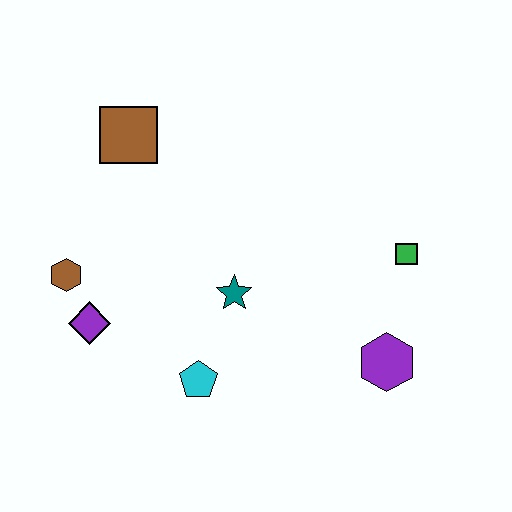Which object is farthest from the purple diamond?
The green square is farthest from the purple diamond.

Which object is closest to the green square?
The purple hexagon is closest to the green square.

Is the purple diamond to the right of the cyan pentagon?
No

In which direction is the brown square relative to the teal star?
The brown square is above the teal star.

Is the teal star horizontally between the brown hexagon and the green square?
Yes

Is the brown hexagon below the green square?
Yes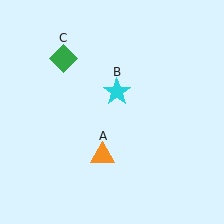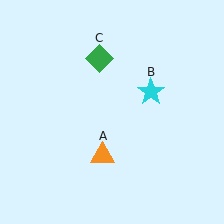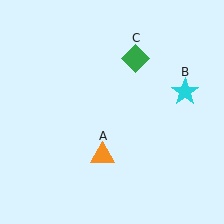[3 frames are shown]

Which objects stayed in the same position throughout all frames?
Orange triangle (object A) remained stationary.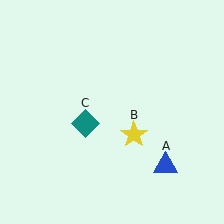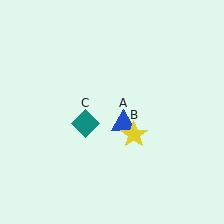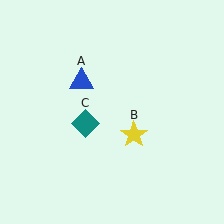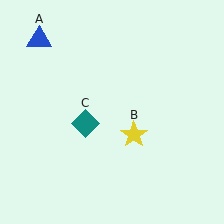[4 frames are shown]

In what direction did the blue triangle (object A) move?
The blue triangle (object A) moved up and to the left.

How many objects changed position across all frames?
1 object changed position: blue triangle (object A).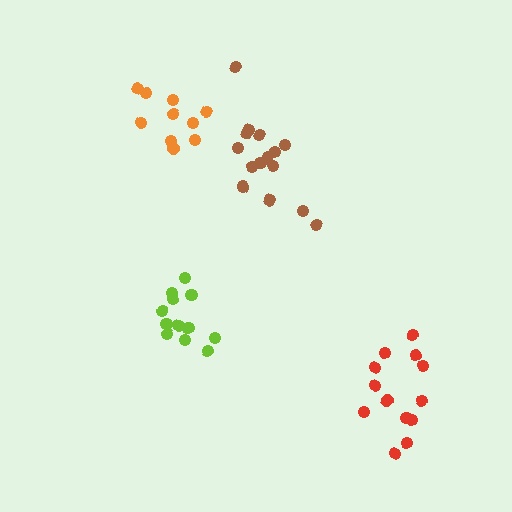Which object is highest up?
The orange cluster is topmost.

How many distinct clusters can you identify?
There are 4 distinct clusters.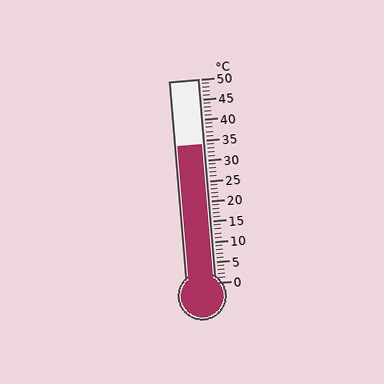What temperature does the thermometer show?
The thermometer shows approximately 34°C.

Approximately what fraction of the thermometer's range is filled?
The thermometer is filled to approximately 70% of its range.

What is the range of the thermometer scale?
The thermometer scale ranges from 0°C to 50°C.